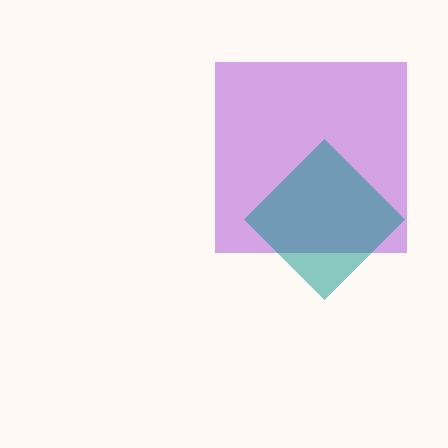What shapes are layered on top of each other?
The layered shapes are: a purple square, a teal diamond.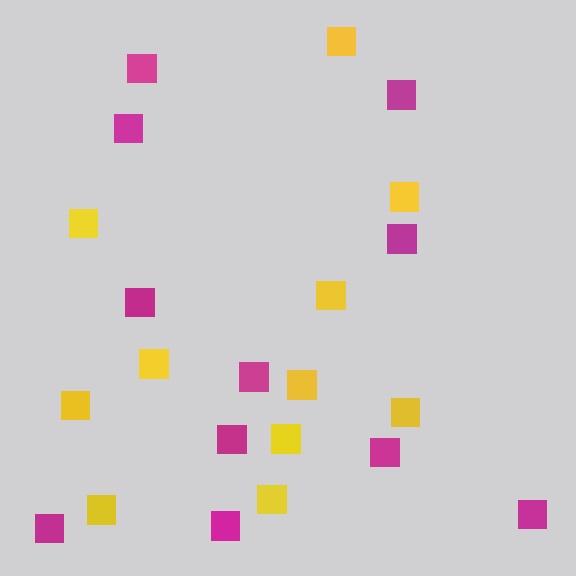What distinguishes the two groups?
There are 2 groups: one group of yellow squares (11) and one group of magenta squares (11).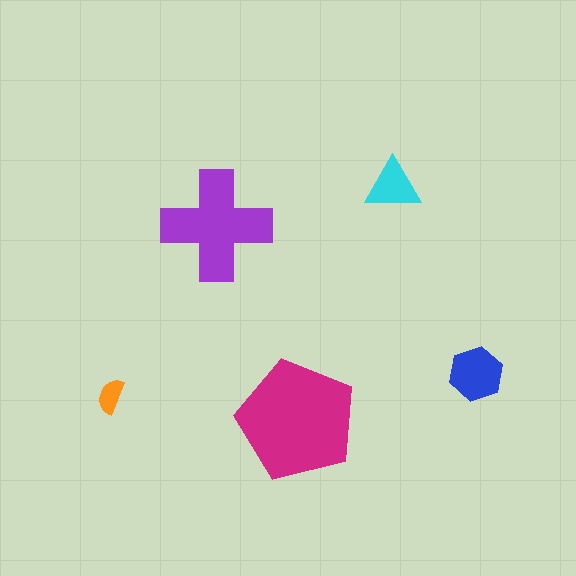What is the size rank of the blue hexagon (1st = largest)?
3rd.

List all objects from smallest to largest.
The orange semicircle, the cyan triangle, the blue hexagon, the purple cross, the magenta pentagon.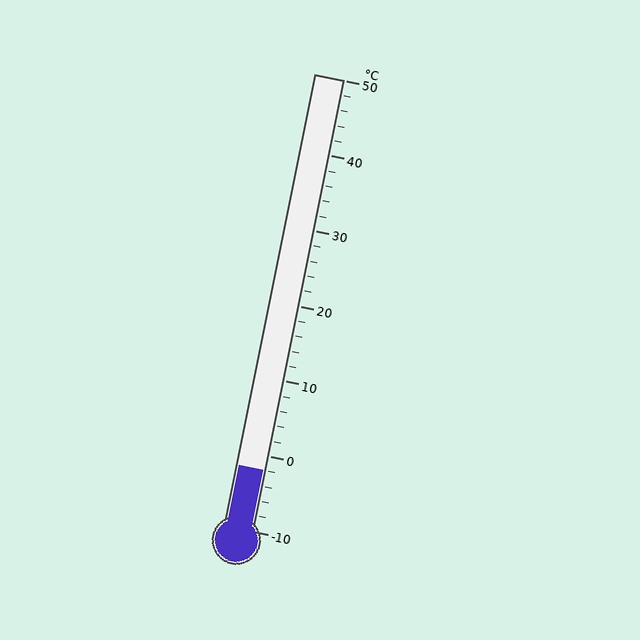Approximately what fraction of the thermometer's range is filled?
The thermometer is filled to approximately 15% of its range.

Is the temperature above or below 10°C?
The temperature is below 10°C.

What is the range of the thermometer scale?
The thermometer scale ranges from -10°C to 50°C.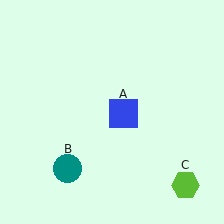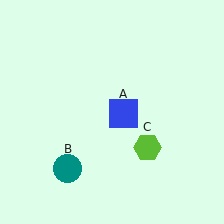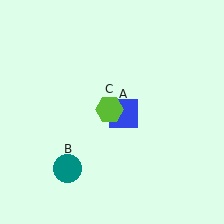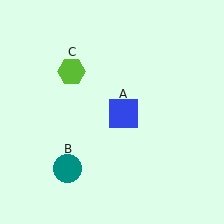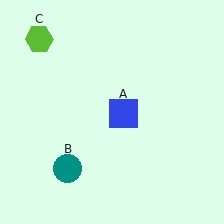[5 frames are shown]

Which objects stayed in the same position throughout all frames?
Blue square (object A) and teal circle (object B) remained stationary.